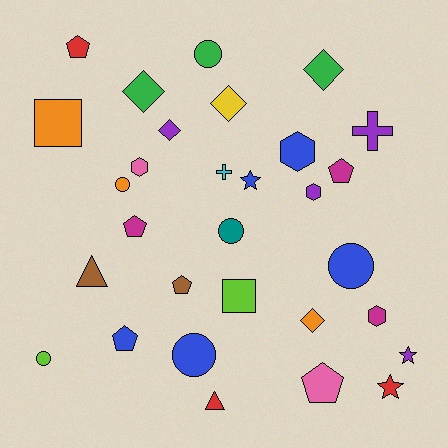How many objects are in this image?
There are 30 objects.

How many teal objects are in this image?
There is 1 teal object.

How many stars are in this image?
There are 3 stars.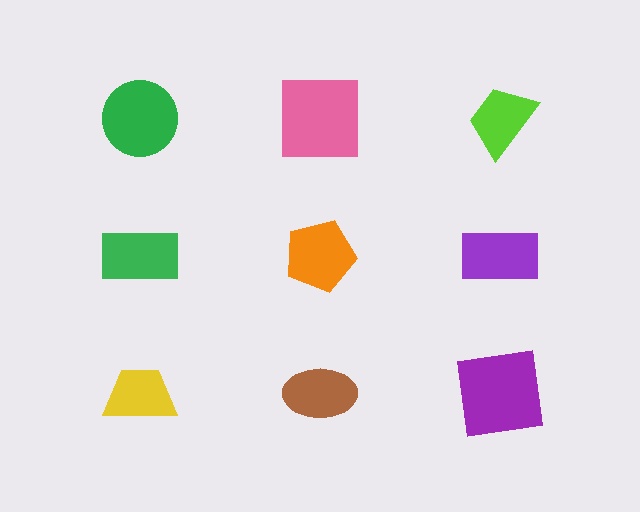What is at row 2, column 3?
A purple rectangle.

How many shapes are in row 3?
3 shapes.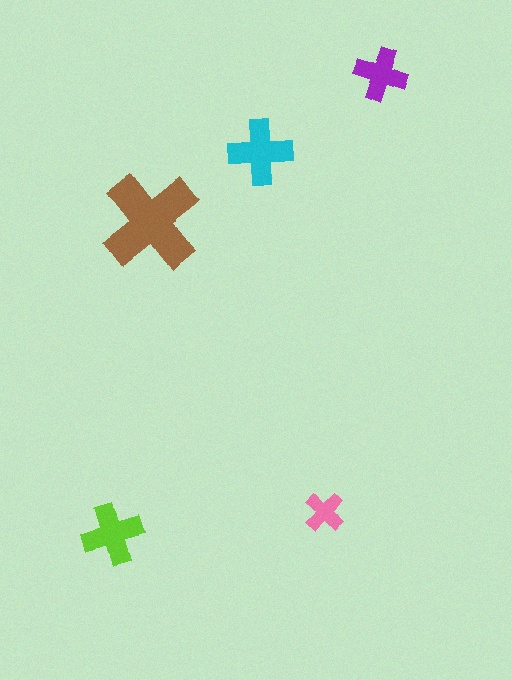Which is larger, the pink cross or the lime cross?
The lime one.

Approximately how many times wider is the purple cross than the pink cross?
About 1.5 times wider.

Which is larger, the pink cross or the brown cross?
The brown one.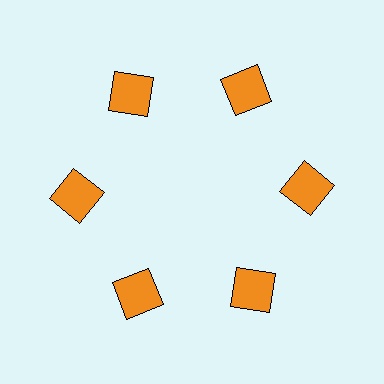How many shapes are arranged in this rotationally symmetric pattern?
There are 6 shapes, arranged in 6 groups of 1.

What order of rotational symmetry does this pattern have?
This pattern has 6-fold rotational symmetry.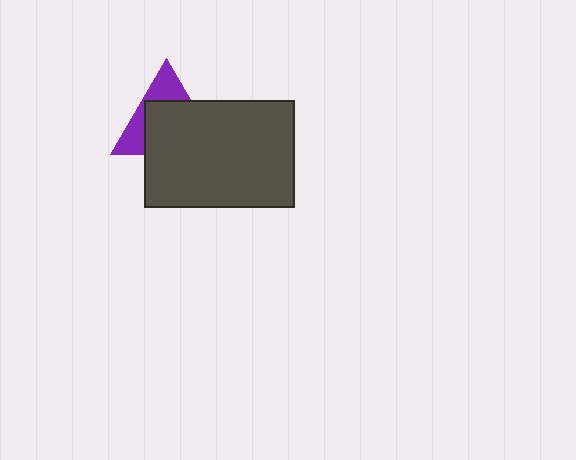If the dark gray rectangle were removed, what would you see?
You would see the complete purple triangle.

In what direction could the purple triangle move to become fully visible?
The purple triangle could move up. That would shift it out from behind the dark gray rectangle entirely.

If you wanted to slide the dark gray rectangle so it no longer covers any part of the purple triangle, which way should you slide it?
Slide it down — that is the most direct way to separate the two shapes.